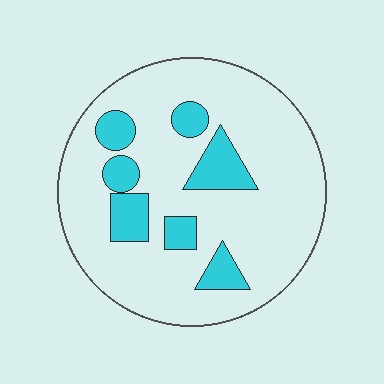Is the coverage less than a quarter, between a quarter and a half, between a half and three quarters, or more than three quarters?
Less than a quarter.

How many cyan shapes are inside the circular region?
7.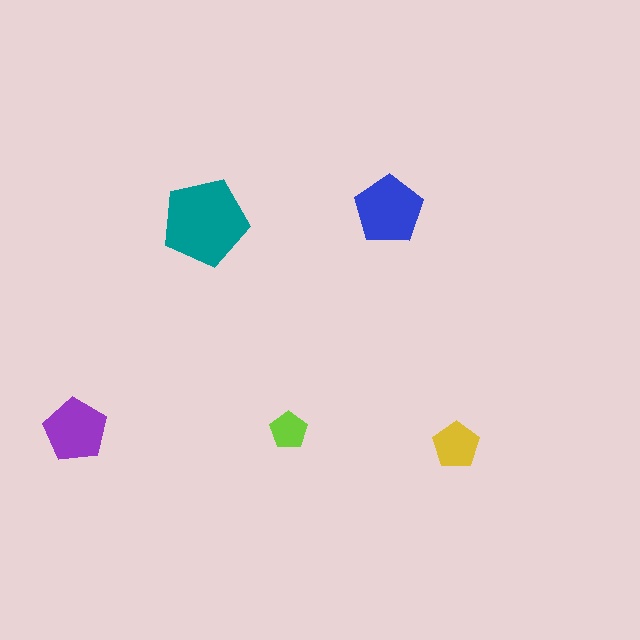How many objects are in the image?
There are 5 objects in the image.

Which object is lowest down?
The yellow pentagon is bottommost.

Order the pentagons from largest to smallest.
the teal one, the blue one, the purple one, the yellow one, the lime one.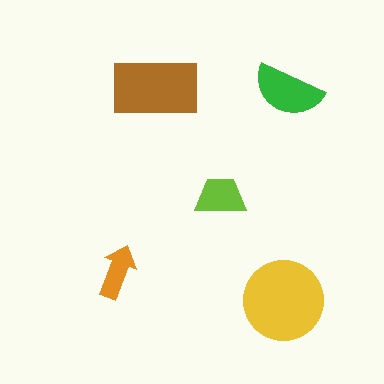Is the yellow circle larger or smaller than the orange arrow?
Larger.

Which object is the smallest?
The orange arrow.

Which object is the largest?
The yellow circle.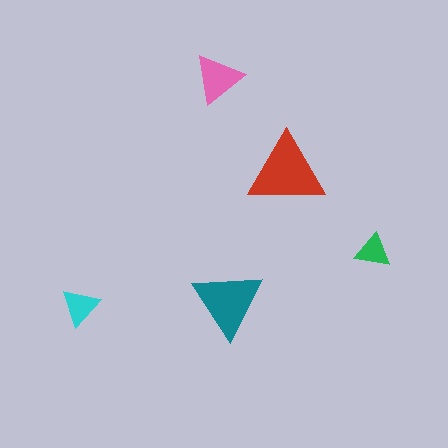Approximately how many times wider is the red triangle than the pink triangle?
About 1.5 times wider.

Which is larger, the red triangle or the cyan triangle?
The red one.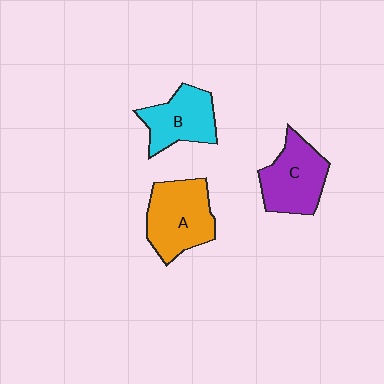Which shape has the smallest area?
Shape B (cyan).